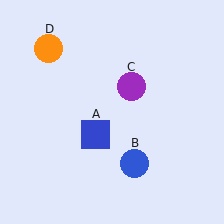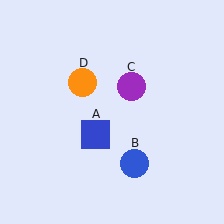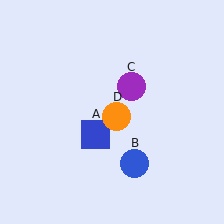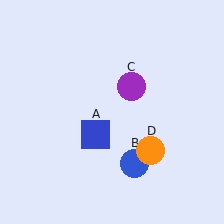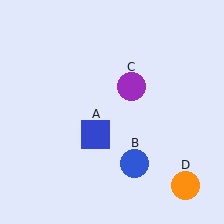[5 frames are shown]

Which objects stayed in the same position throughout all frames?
Blue square (object A) and blue circle (object B) and purple circle (object C) remained stationary.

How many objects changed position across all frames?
1 object changed position: orange circle (object D).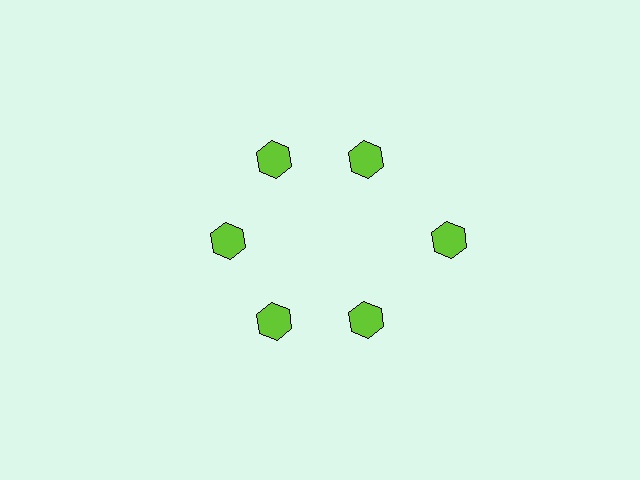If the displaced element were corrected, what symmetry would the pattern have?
It would have 6-fold rotational symmetry — the pattern would map onto itself every 60 degrees.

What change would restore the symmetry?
The symmetry would be restored by moving it inward, back onto the ring so that all 6 hexagons sit at equal angles and equal distance from the center.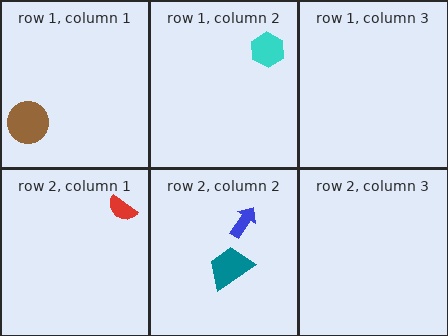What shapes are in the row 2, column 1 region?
The red semicircle.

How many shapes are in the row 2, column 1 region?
1.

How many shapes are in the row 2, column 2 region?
2.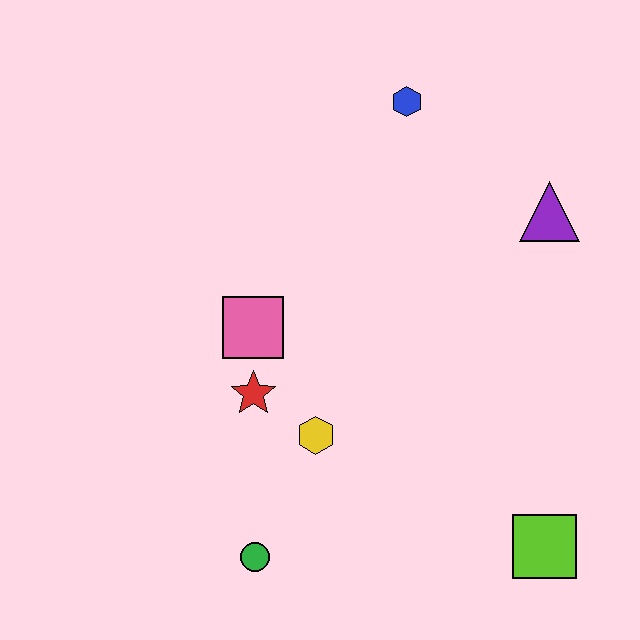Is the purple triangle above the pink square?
Yes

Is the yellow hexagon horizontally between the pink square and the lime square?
Yes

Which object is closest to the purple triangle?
The blue hexagon is closest to the purple triangle.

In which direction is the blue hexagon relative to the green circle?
The blue hexagon is above the green circle.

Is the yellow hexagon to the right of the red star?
Yes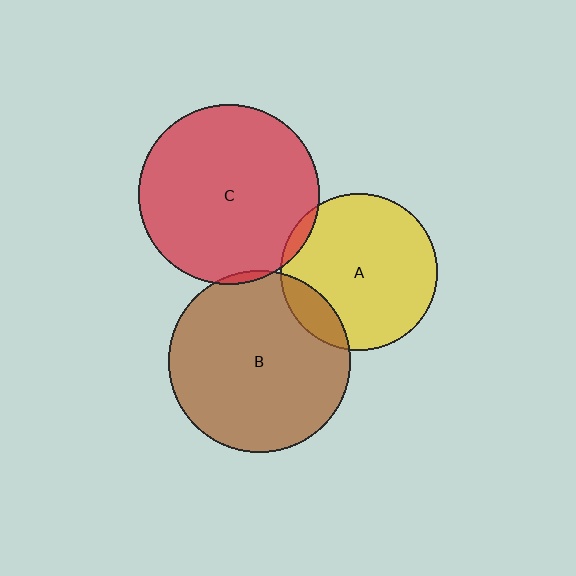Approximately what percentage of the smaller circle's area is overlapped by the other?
Approximately 15%.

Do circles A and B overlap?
Yes.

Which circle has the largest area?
Circle B (brown).